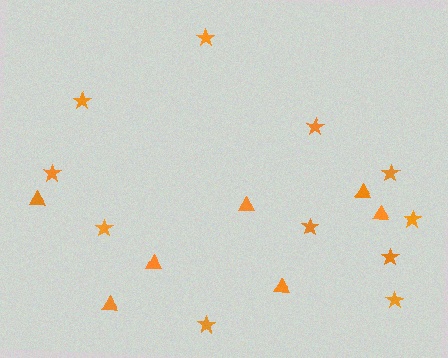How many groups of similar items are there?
There are 2 groups: one group of stars (11) and one group of triangles (7).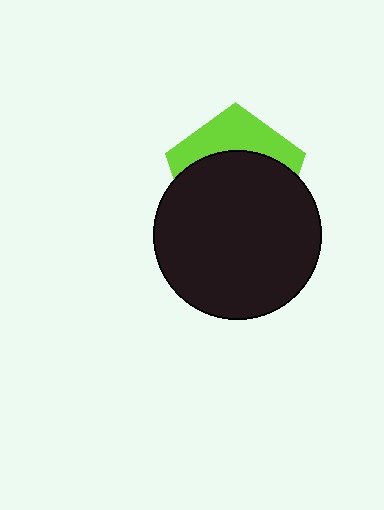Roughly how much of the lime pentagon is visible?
A small part of it is visible (roughly 34%).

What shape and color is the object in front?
The object in front is a black circle.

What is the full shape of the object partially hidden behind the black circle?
The partially hidden object is a lime pentagon.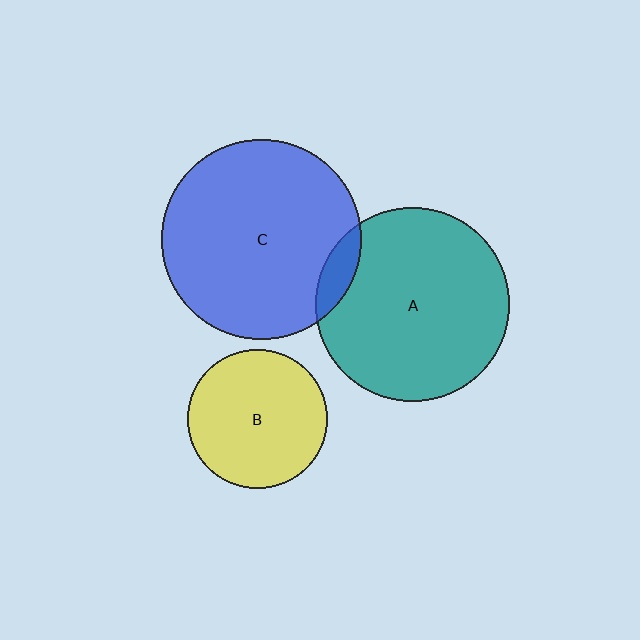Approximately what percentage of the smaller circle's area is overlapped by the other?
Approximately 10%.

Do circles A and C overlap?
Yes.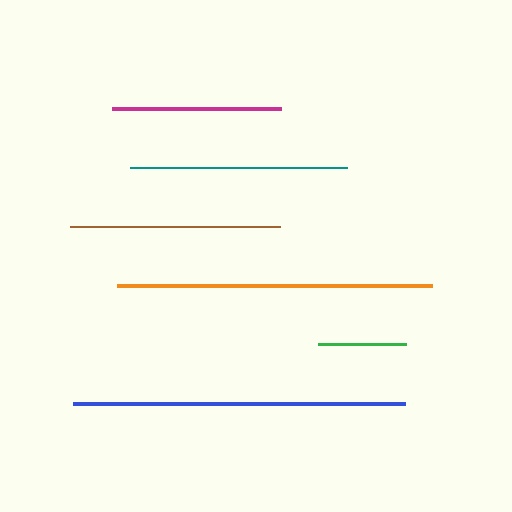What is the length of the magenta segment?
The magenta segment is approximately 169 pixels long.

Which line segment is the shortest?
The green line is the shortest at approximately 87 pixels.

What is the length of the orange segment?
The orange segment is approximately 316 pixels long.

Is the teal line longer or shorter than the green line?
The teal line is longer than the green line.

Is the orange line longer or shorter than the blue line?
The blue line is longer than the orange line.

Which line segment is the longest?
The blue line is the longest at approximately 332 pixels.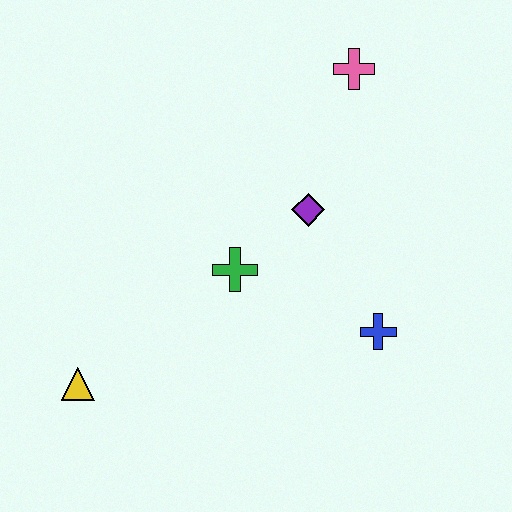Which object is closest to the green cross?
The purple diamond is closest to the green cross.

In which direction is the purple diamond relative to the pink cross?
The purple diamond is below the pink cross.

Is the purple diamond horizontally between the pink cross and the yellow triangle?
Yes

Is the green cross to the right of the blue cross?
No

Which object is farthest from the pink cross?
The yellow triangle is farthest from the pink cross.